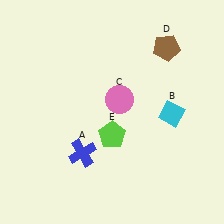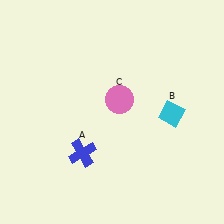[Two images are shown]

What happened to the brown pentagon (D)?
The brown pentagon (D) was removed in Image 2. It was in the top-right area of Image 1.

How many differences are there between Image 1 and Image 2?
There are 2 differences between the two images.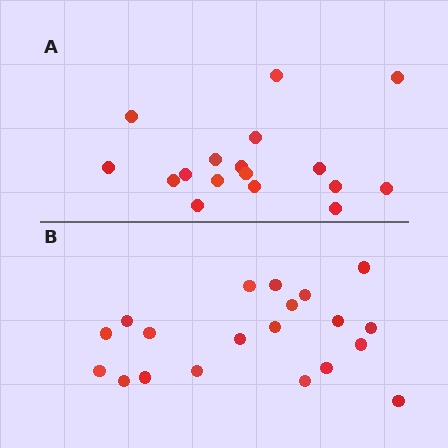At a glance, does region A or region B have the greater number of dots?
Region B (the bottom region) has more dots.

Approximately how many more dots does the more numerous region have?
Region B has just a few more — roughly 2 or 3 more dots than region A.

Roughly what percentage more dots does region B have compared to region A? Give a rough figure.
About 20% more.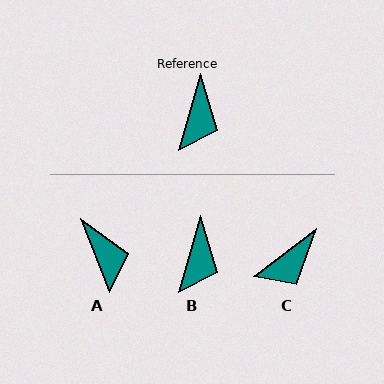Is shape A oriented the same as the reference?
No, it is off by about 37 degrees.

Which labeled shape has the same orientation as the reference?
B.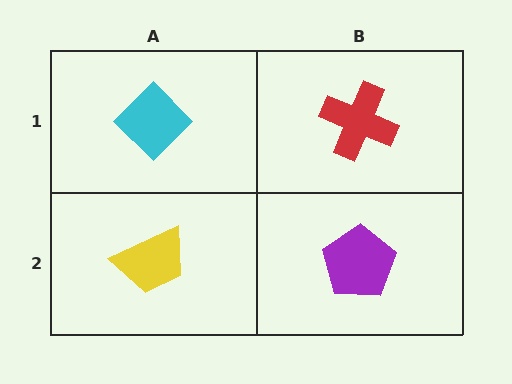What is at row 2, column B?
A purple pentagon.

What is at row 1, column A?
A cyan diamond.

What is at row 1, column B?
A red cross.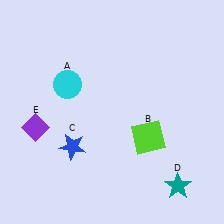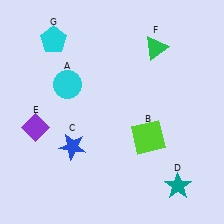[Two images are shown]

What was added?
A green triangle (F), a cyan pentagon (G) were added in Image 2.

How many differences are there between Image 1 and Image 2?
There are 2 differences between the two images.